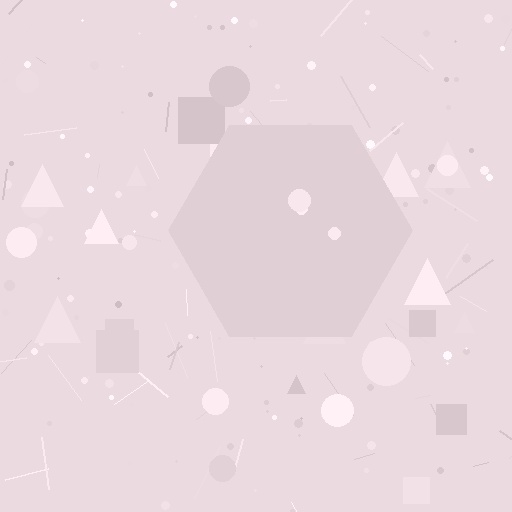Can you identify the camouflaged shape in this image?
The camouflaged shape is a hexagon.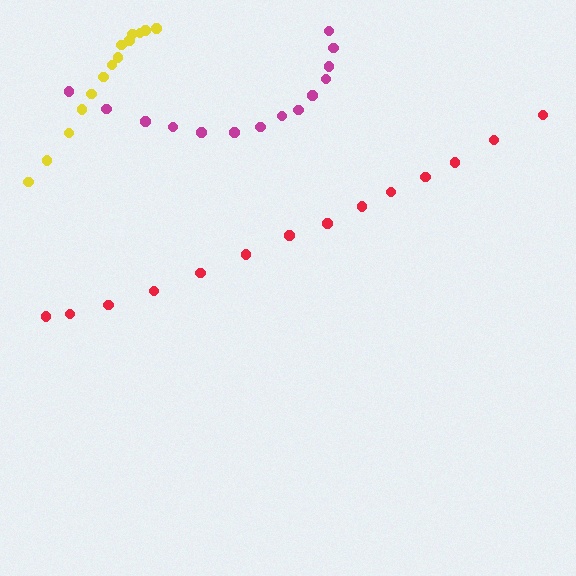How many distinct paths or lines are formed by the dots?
There are 3 distinct paths.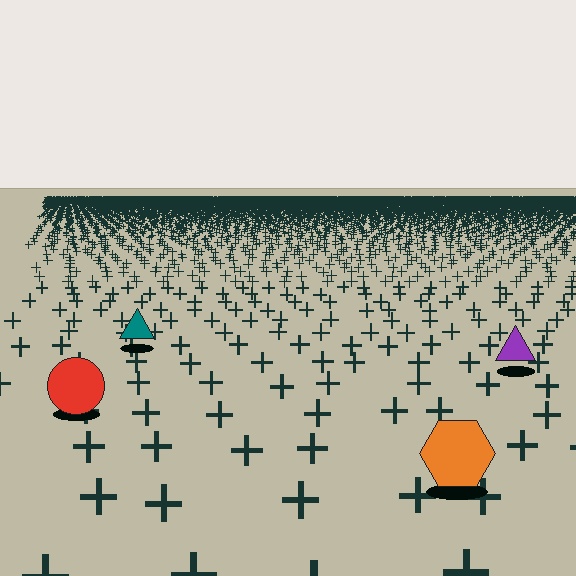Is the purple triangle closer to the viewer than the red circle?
No. The red circle is closer — you can tell from the texture gradient: the ground texture is coarser near it.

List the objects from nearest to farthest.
From nearest to farthest: the orange hexagon, the red circle, the purple triangle, the teal triangle.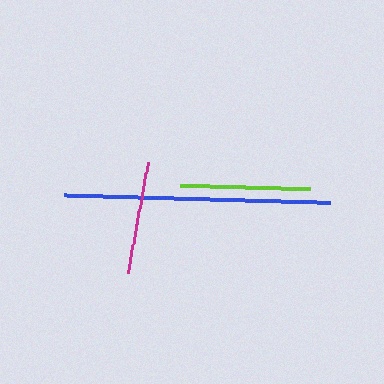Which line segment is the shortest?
The magenta line is the shortest at approximately 113 pixels.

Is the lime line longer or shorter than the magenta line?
The lime line is longer than the magenta line.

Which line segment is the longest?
The blue line is the longest at approximately 266 pixels.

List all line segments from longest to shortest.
From longest to shortest: blue, lime, magenta.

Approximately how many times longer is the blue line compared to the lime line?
The blue line is approximately 2.0 times the length of the lime line.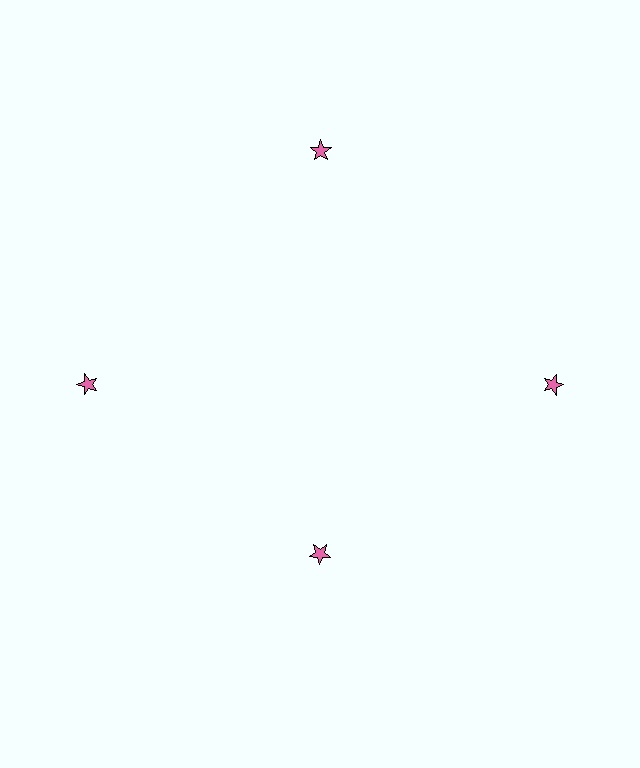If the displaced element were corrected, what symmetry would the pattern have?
It would have 4-fold rotational symmetry — the pattern would map onto itself every 90 degrees.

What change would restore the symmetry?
The symmetry would be restored by moving it outward, back onto the ring so that all 4 stars sit at equal angles and equal distance from the center.